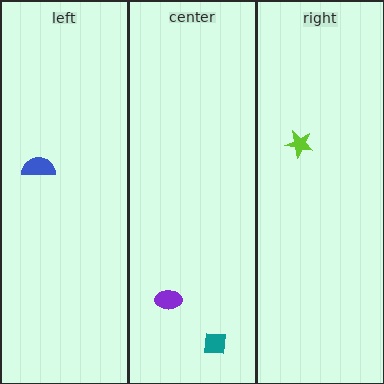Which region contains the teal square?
The center region.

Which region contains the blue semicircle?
The left region.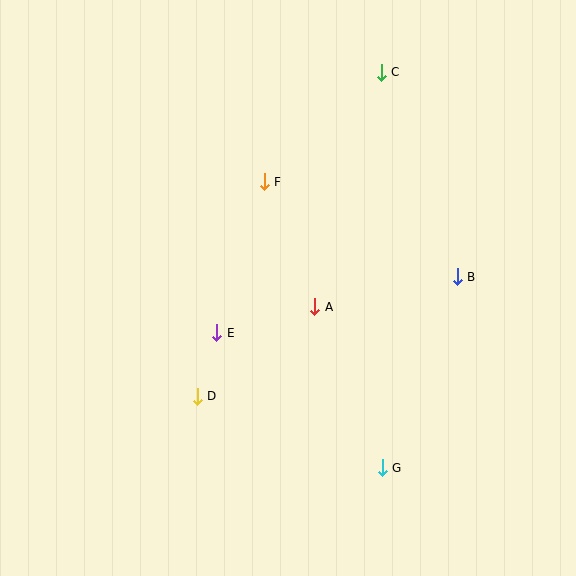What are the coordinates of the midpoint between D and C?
The midpoint between D and C is at (289, 234).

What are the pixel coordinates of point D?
Point D is at (197, 396).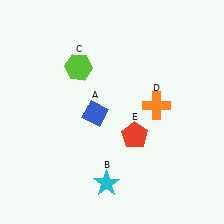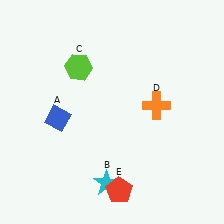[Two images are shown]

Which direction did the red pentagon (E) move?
The red pentagon (E) moved down.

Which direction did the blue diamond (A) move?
The blue diamond (A) moved left.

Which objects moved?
The objects that moved are: the blue diamond (A), the red pentagon (E).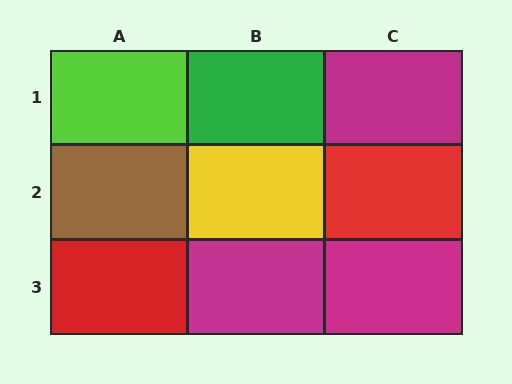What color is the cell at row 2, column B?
Yellow.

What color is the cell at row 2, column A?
Brown.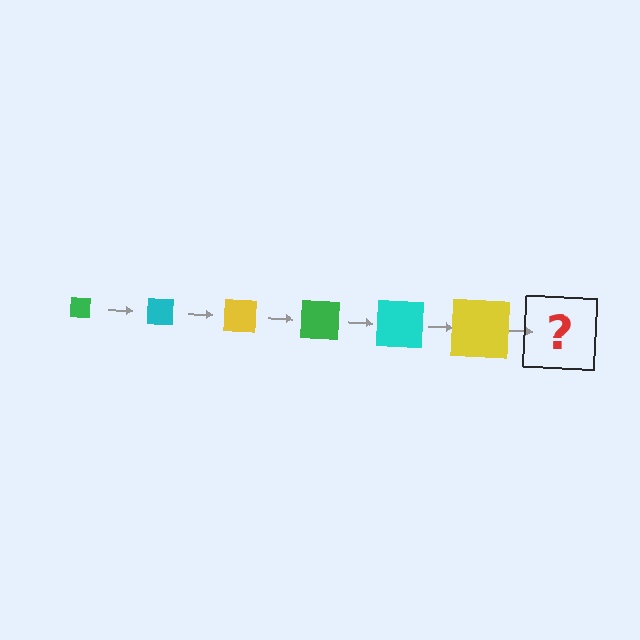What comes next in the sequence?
The next element should be a green square, larger than the previous one.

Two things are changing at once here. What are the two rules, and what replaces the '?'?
The two rules are that the square grows larger each step and the color cycles through green, cyan, and yellow. The '?' should be a green square, larger than the previous one.